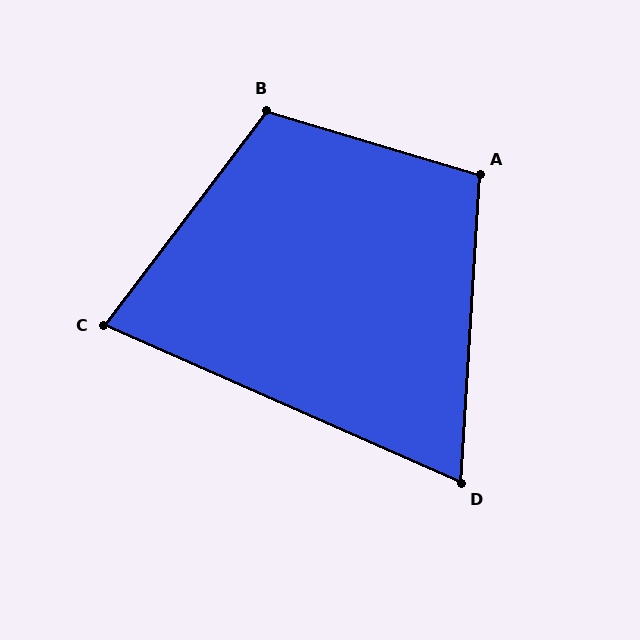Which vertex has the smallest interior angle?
D, at approximately 70 degrees.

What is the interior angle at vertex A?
Approximately 103 degrees (obtuse).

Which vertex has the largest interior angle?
B, at approximately 110 degrees.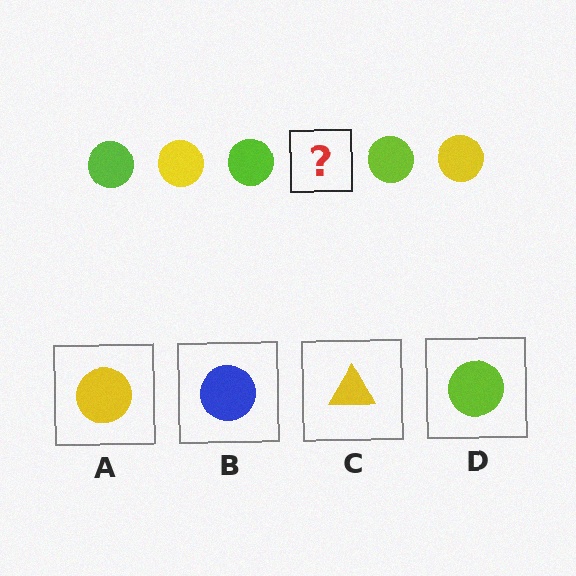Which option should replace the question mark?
Option A.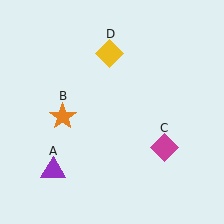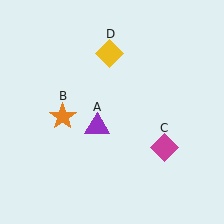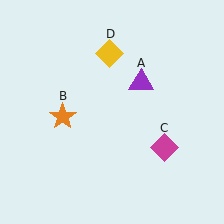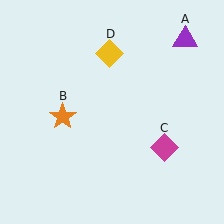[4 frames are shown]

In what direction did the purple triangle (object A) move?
The purple triangle (object A) moved up and to the right.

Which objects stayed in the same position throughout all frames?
Orange star (object B) and magenta diamond (object C) and yellow diamond (object D) remained stationary.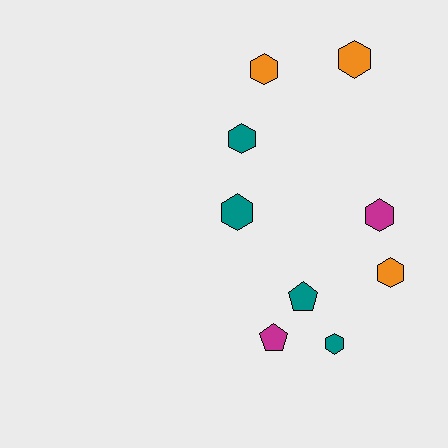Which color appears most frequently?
Teal, with 4 objects.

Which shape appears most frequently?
Hexagon, with 7 objects.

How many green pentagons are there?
There are no green pentagons.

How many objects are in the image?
There are 9 objects.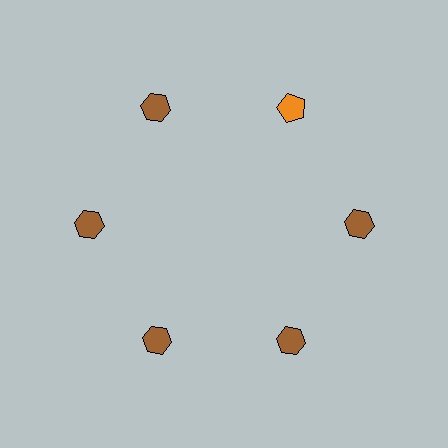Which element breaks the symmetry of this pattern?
The orange pentagon at roughly the 1 o'clock position breaks the symmetry. All other shapes are brown hexagons.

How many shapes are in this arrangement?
There are 6 shapes arranged in a ring pattern.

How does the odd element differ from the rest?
It differs in both color (orange instead of brown) and shape (pentagon instead of hexagon).